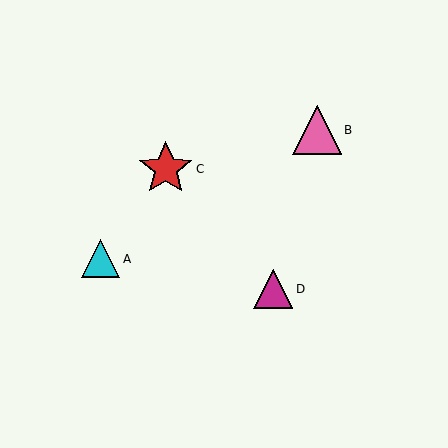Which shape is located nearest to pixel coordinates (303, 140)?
The pink triangle (labeled B) at (317, 130) is nearest to that location.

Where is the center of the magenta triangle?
The center of the magenta triangle is at (273, 289).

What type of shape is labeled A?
Shape A is a cyan triangle.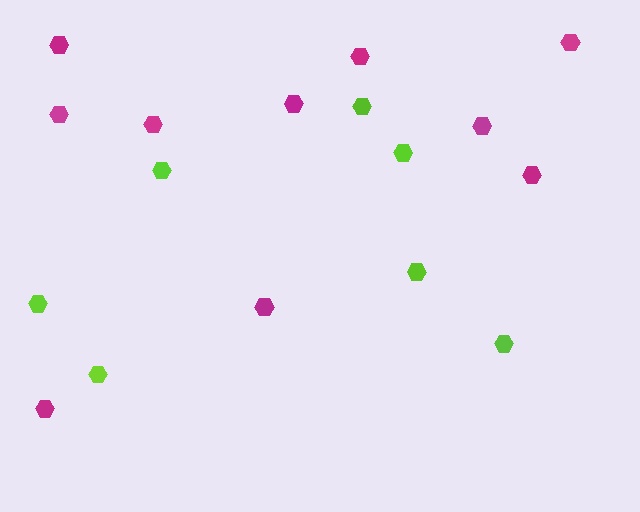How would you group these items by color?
There are 2 groups: one group of lime hexagons (7) and one group of magenta hexagons (10).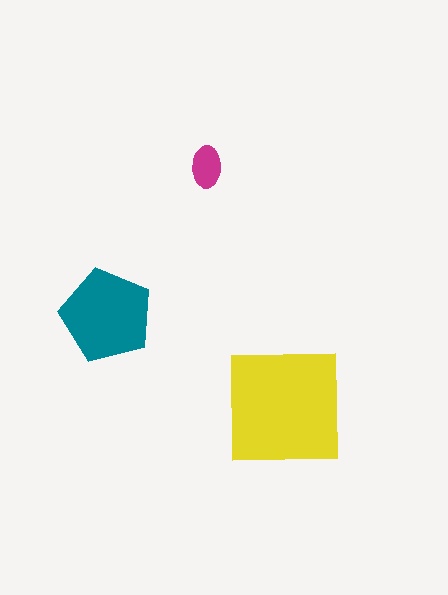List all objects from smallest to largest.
The magenta ellipse, the teal pentagon, the yellow square.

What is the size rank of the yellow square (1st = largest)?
1st.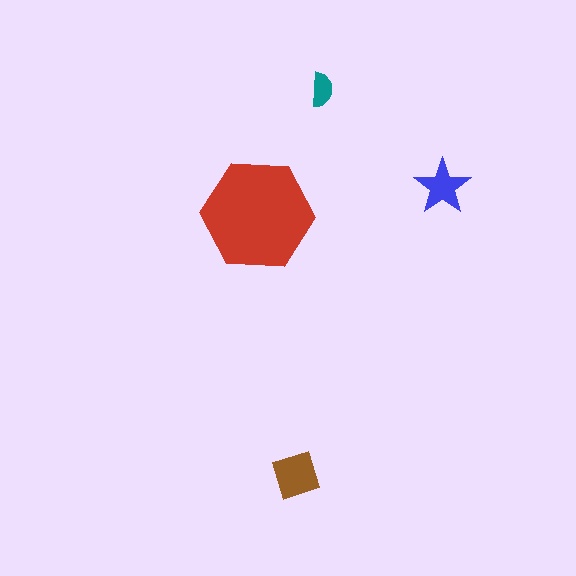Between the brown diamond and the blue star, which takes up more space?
The brown diamond.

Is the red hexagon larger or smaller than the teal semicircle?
Larger.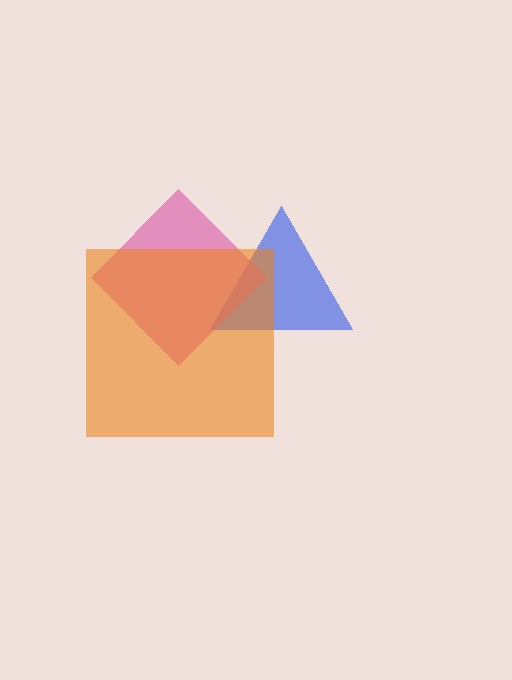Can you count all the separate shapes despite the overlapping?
Yes, there are 3 separate shapes.